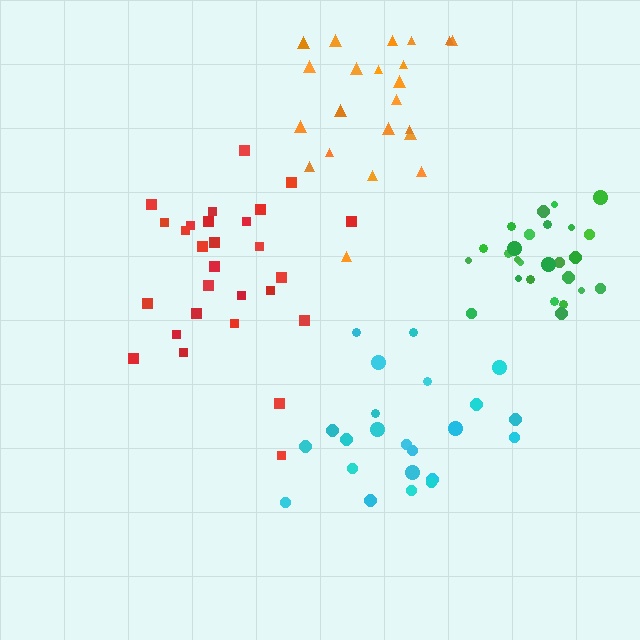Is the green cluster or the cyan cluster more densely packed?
Green.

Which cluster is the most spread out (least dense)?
Cyan.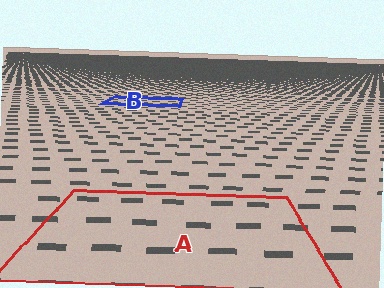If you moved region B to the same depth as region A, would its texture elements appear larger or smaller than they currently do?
They would appear larger. At a closer depth, the same texture elements are projected at a bigger on-screen size.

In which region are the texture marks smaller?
The texture marks are smaller in region B, because it is farther away.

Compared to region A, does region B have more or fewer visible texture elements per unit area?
Region B has more texture elements per unit area — they are packed more densely because it is farther away.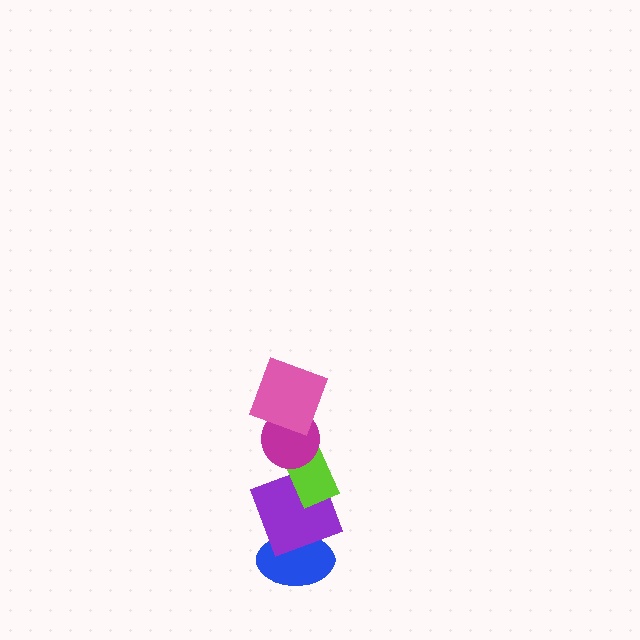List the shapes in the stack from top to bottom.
From top to bottom: the pink square, the magenta circle, the lime rectangle, the purple square, the blue ellipse.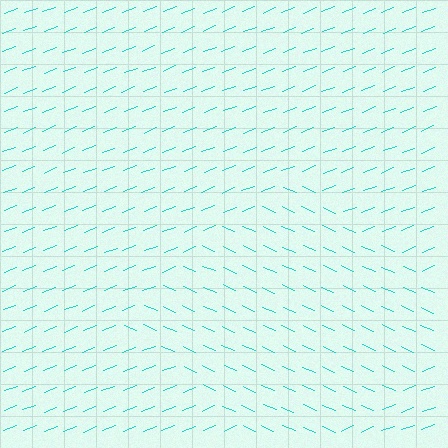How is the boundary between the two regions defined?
The boundary is defined purely by a change in line orientation (approximately 45 degrees difference). All lines are the same color and thickness.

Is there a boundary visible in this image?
Yes, there is a texture boundary formed by a change in line orientation.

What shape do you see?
I see a diamond.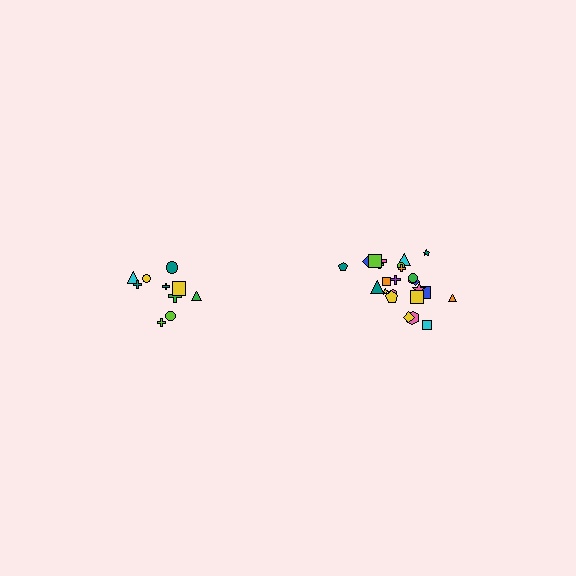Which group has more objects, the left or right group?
The right group.